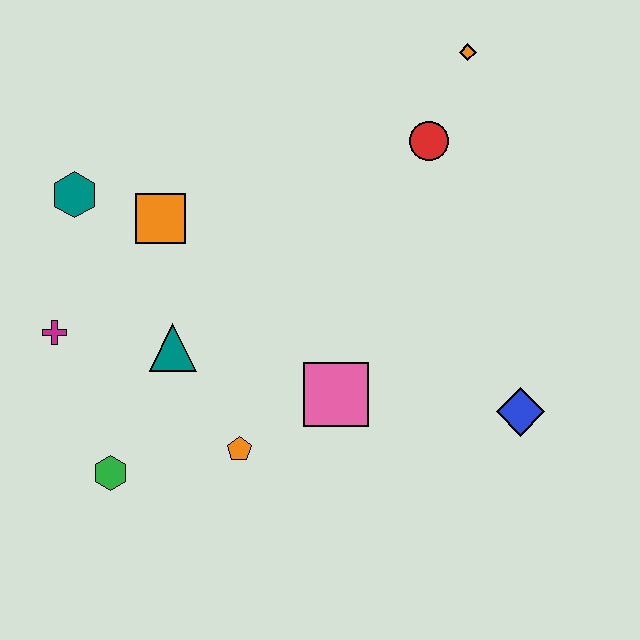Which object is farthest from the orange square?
The blue diamond is farthest from the orange square.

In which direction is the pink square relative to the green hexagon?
The pink square is to the right of the green hexagon.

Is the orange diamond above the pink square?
Yes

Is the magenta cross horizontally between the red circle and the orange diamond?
No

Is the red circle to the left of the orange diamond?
Yes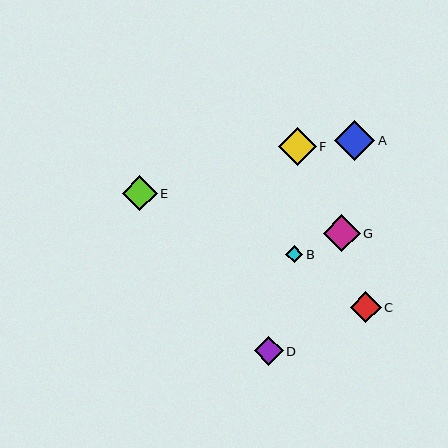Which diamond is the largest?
Diamond A is the largest with a size of approximately 40 pixels.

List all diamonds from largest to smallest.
From largest to smallest: A, F, G, E, C, D, B.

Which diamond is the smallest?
Diamond B is the smallest with a size of approximately 17 pixels.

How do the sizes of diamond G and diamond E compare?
Diamond G and diamond E are approximately the same size.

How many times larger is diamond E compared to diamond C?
Diamond E is approximately 1.1 times the size of diamond C.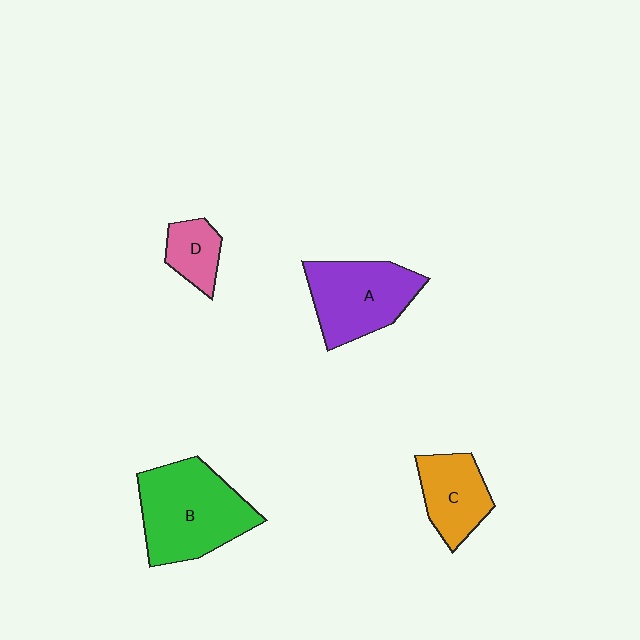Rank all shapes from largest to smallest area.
From largest to smallest: B (green), A (purple), C (orange), D (pink).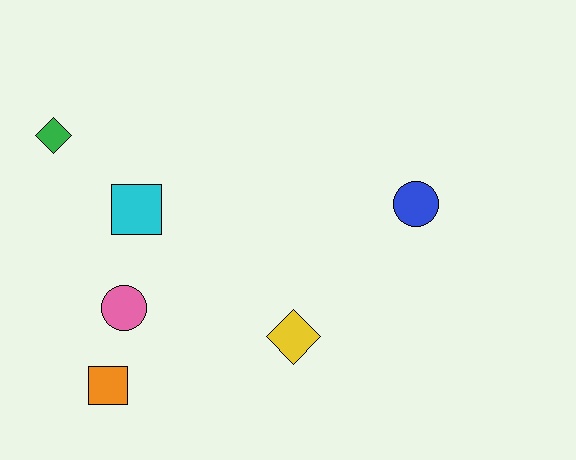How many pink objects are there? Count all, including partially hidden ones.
There is 1 pink object.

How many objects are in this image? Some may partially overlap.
There are 6 objects.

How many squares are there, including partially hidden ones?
There are 2 squares.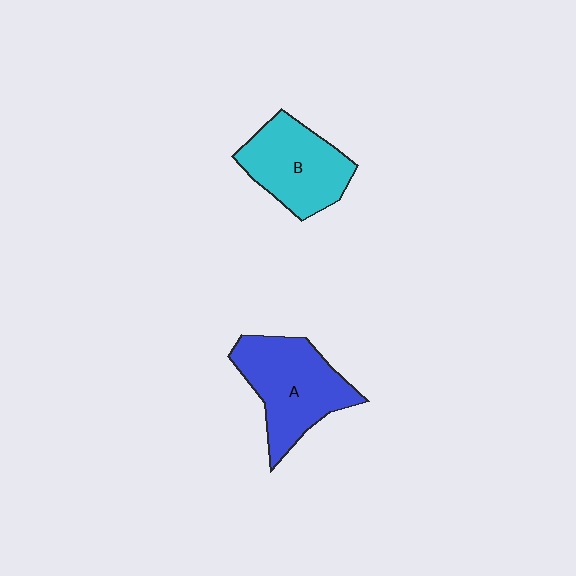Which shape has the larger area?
Shape A (blue).